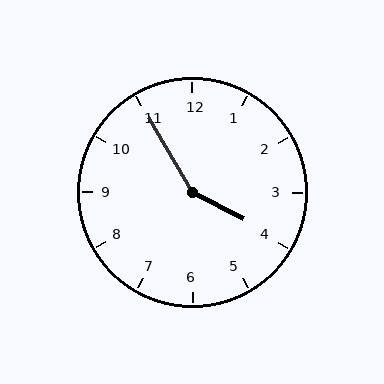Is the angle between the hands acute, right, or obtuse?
It is obtuse.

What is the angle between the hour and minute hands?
Approximately 148 degrees.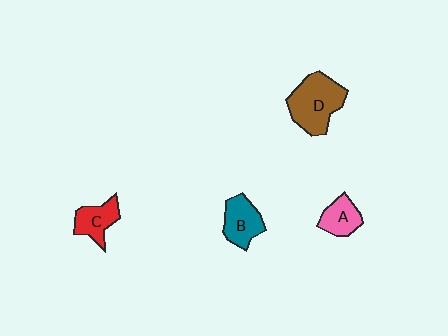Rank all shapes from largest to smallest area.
From largest to smallest: D (brown), B (teal), C (red), A (pink).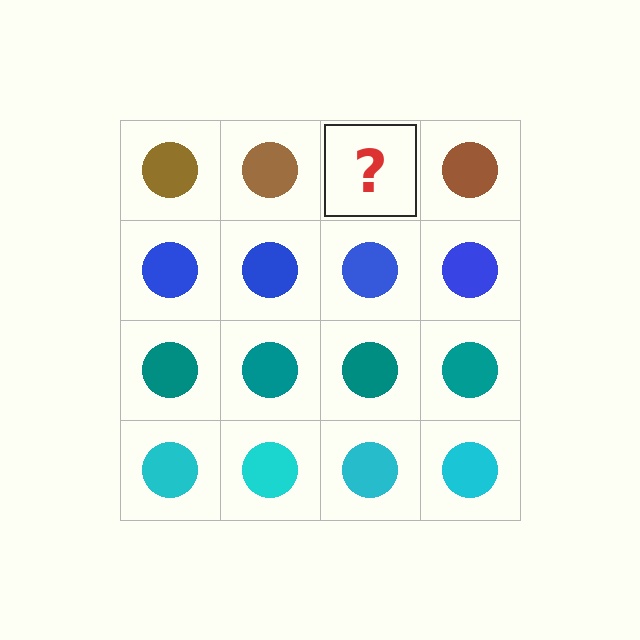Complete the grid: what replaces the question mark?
The question mark should be replaced with a brown circle.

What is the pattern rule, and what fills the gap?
The rule is that each row has a consistent color. The gap should be filled with a brown circle.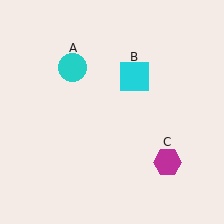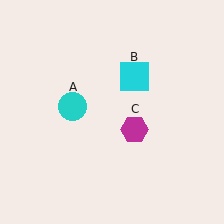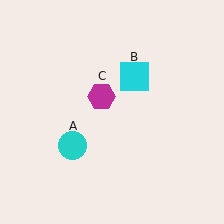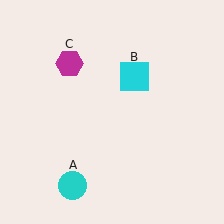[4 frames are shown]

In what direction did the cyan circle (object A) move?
The cyan circle (object A) moved down.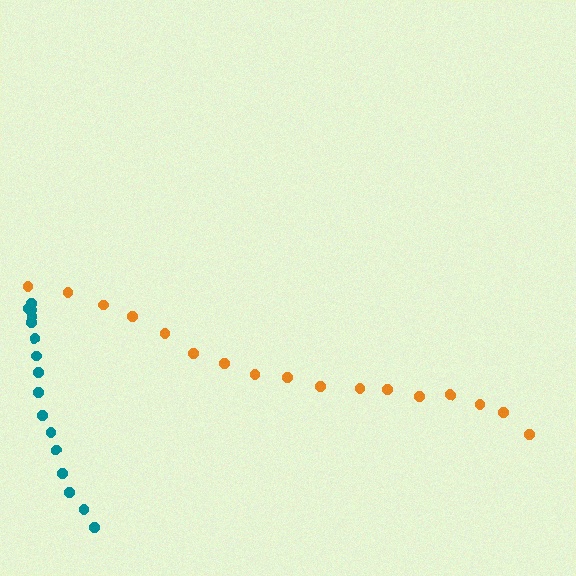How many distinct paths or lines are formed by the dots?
There are 2 distinct paths.